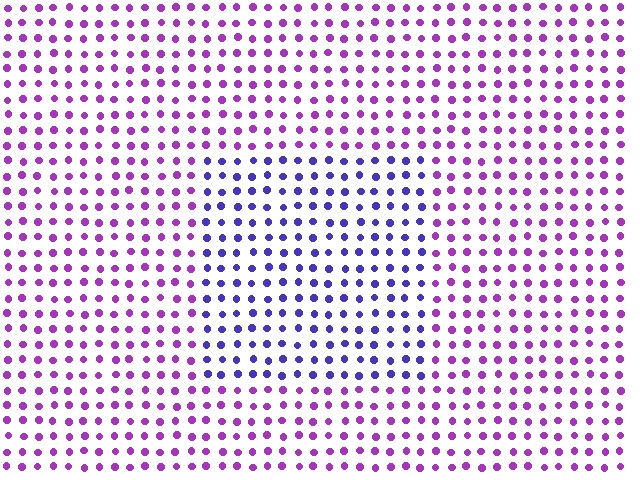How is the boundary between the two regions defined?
The boundary is defined purely by a slight shift in hue (about 43 degrees). Spacing, size, and orientation are identical on both sides.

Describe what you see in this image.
The image is filled with small purple elements in a uniform arrangement. A rectangle-shaped region is visible where the elements are tinted to a slightly different hue, forming a subtle color boundary.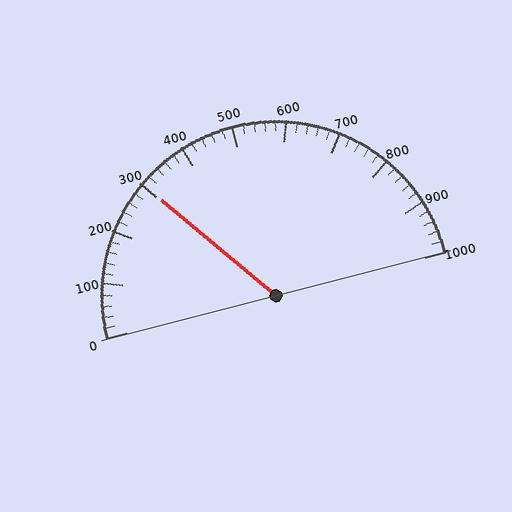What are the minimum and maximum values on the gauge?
The gauge ranges from 0 to 1000.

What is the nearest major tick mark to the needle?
The nearest major tick mark is 300.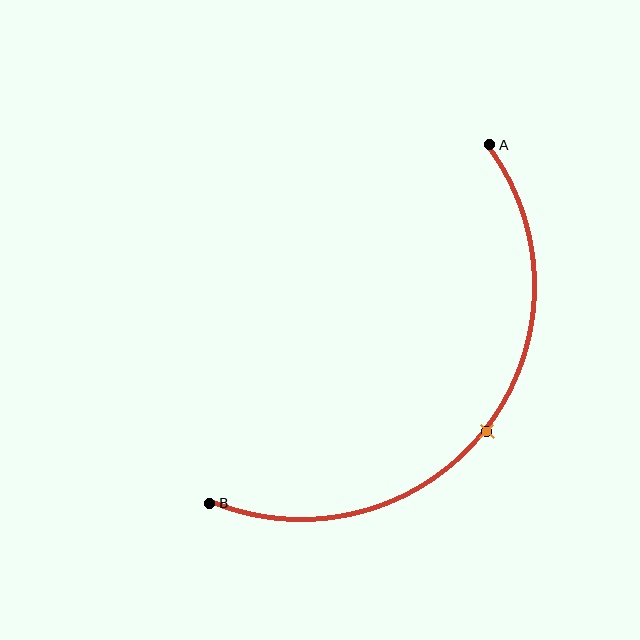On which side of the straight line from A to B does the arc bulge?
The arc bulges below and to the right of the straight line connecting A and B.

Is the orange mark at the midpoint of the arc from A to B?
Yes. The orange mark lies on the arc at equal arc-length from both A and B — it is the arc midpoint.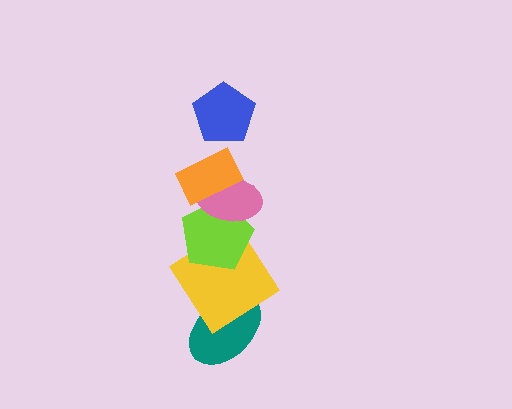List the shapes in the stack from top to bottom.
From top to bottom: the blue pentagon, the orange rectangle, the pink ellipse, the lime pentagon, the yellow diamond, the teal ellipse.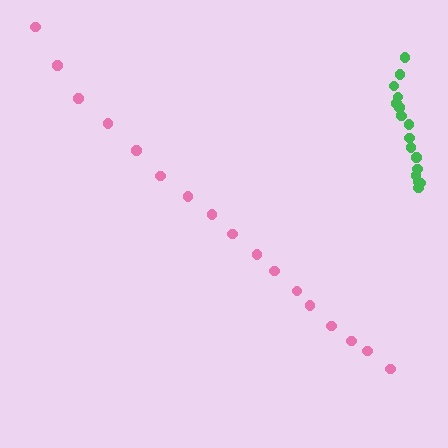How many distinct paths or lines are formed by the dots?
There are 2 distinct paths.